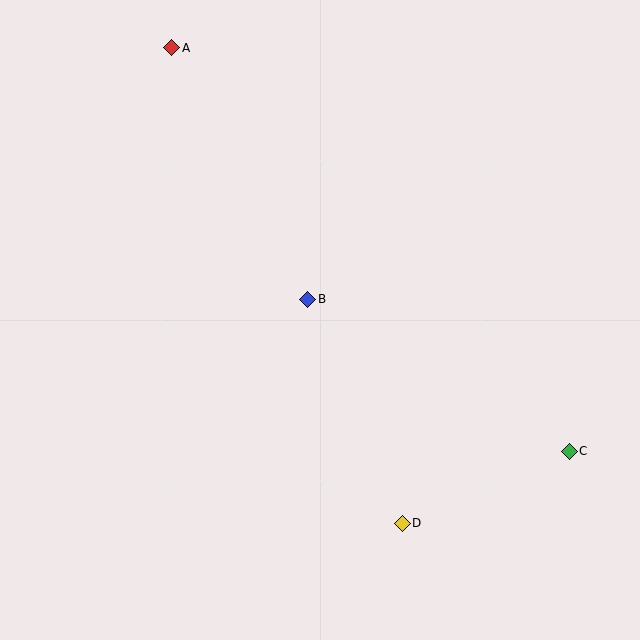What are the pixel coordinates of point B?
Point B is at (308, 299).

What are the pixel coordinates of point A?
Point A is at (172, 48).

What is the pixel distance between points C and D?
The distance between C and D is 182 pixels.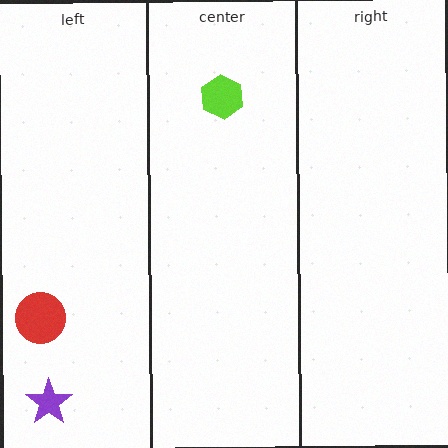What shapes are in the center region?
The lime hexagon.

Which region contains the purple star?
The left region.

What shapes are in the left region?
The red circle, the purple star.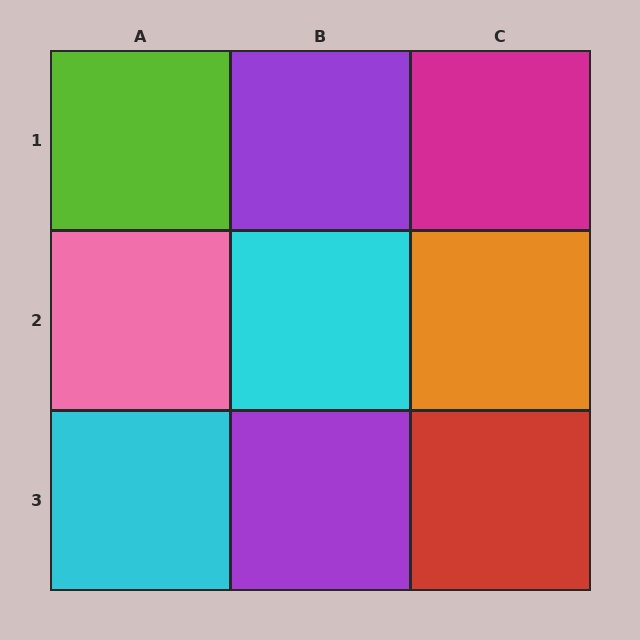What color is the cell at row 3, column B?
Purple.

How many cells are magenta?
1 cell is magenta.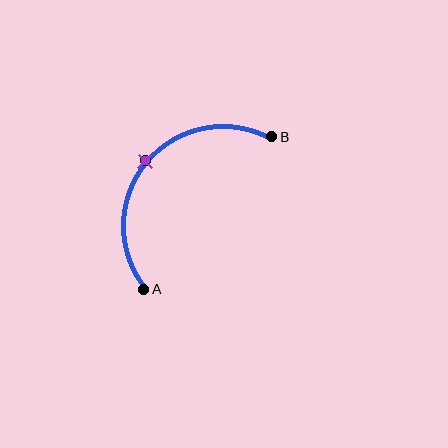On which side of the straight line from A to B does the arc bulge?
The arc bulges above and to the left of the straight line connecting A and B.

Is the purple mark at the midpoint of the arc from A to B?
Yes. The purple mark lies on the arc at equal arc-length from both A and B — it is the arc midpoint.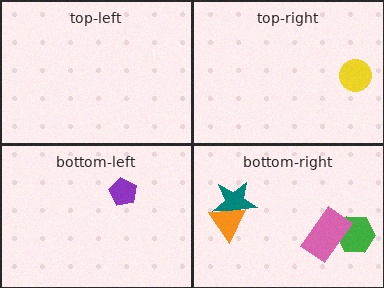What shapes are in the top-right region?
The yellow circle.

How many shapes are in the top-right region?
1.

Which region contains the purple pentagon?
The bottom-left region.